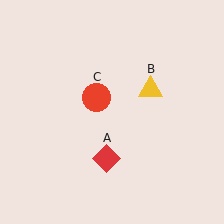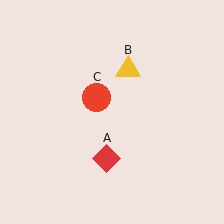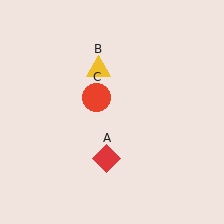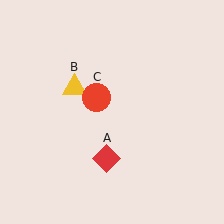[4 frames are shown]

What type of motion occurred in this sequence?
The yellow triangle (object B) rotated counterclockwise around the center of the scene.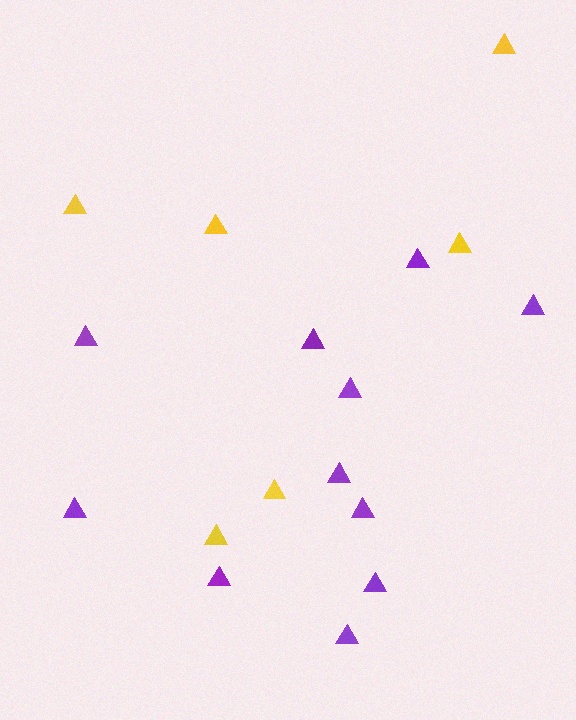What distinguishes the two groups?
There are 2 groups: one group of purple triangles (11) and one group of yellow triangles (6).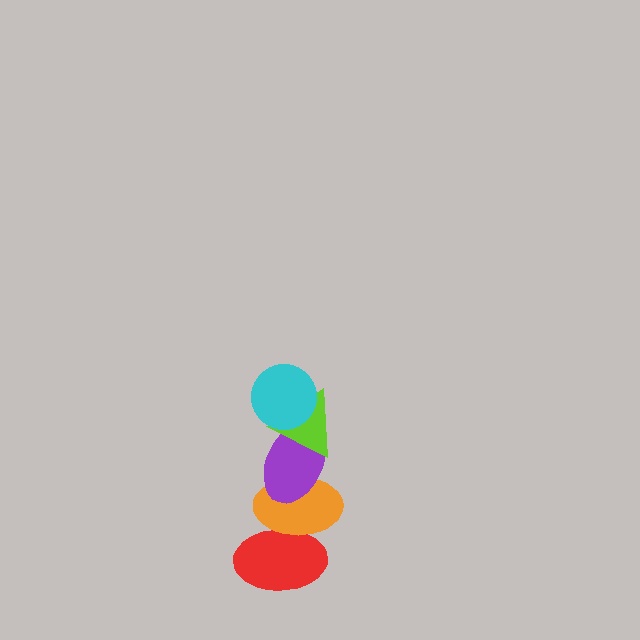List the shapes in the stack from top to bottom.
From top to bottom: the cyan circle, the lime triangle, the purple ellipse, the orange ellipse, the red ellipse.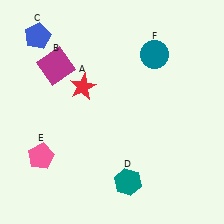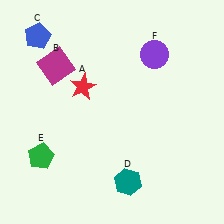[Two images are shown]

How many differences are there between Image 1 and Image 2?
There are 2 differences between the two images.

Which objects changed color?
E changed from pink to green. F changed from teal to purple.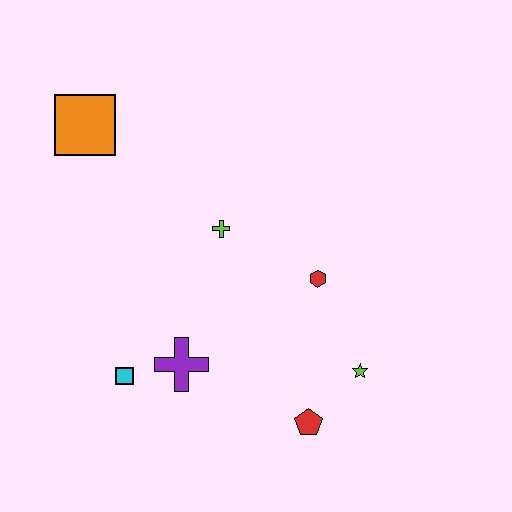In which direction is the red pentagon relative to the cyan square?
The red pentagon is to the right of the cyan square.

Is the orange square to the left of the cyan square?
Yes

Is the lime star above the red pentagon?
Yes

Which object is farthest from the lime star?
The orange square is farthest from the lime star.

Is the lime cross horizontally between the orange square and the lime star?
Yes